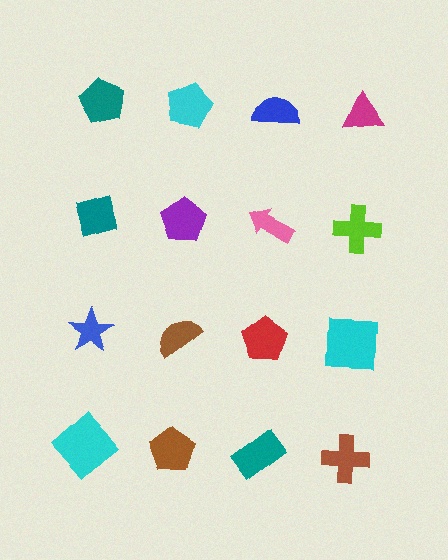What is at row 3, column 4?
A cyan square.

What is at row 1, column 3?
A blue semicircle.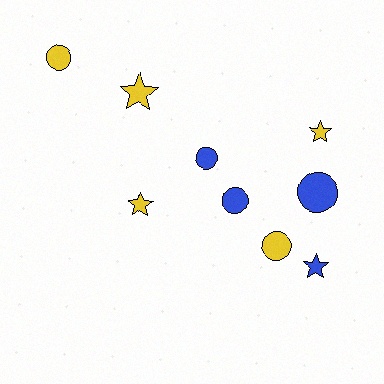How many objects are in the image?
There are 9 objects.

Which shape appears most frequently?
Circle, with 5 objects.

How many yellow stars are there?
There are 3 yellow stars.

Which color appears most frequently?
Yellow, with 5 objects.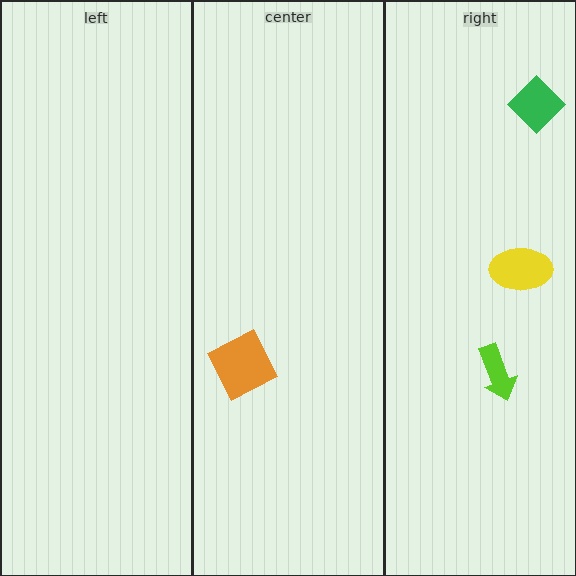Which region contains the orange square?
The center region.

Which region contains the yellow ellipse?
The right region.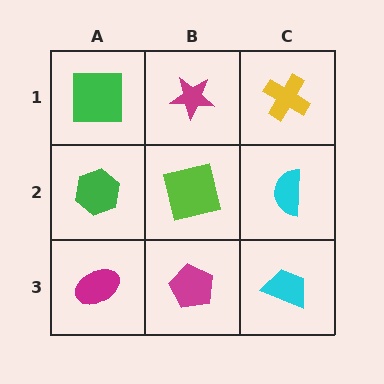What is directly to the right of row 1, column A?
A magenta star.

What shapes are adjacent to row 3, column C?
A cyan semicircle (row 2, column C), a magenta pentagon (row 3, column B).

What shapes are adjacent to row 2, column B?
A magenta star (row 1, column B), a magenta pentagon (row 3, column B), a green hexagon (row 2, column A), a cyan semicircle (row 2, column C).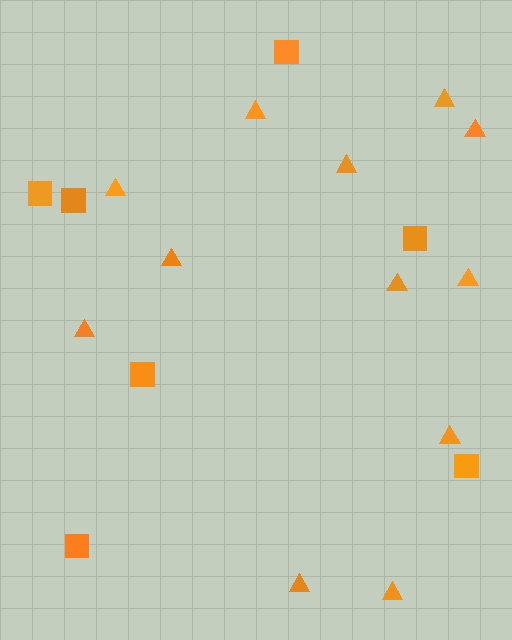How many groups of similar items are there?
There are 2 groups: one group of squares (7) and one group of triangles (12).